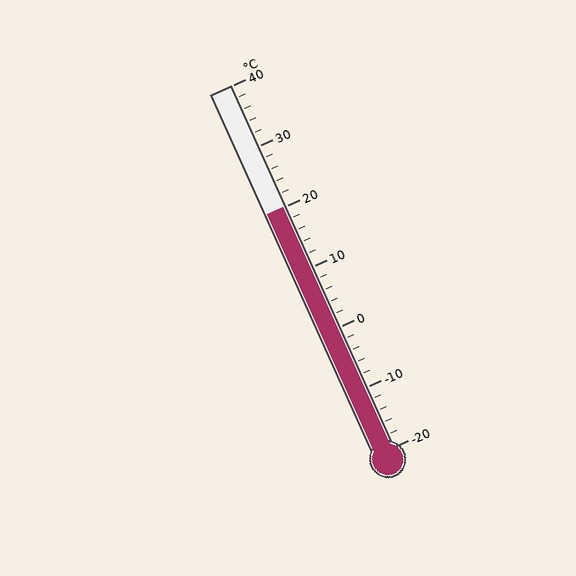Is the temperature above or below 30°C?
The temperature is below 30°C.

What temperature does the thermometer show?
The thermometer shows approximately 20°C.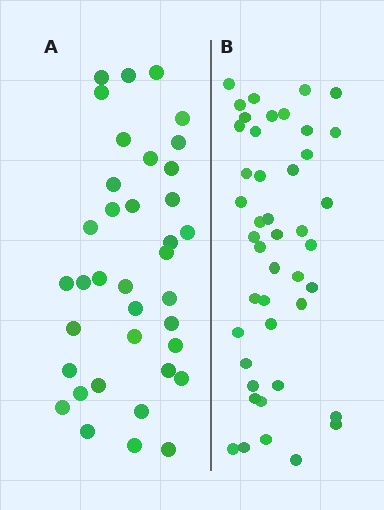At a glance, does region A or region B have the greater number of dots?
Region B (the right region) has more dots.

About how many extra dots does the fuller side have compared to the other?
Region B has roughly 8 or so more dots than region A.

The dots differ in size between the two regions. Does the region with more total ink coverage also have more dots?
No. Region A has more total ink coverage because its dots are larger, but region B actually contains more individual dots. Total area can be misleading — the number of items is what matters here.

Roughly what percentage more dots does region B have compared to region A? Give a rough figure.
About 20% more.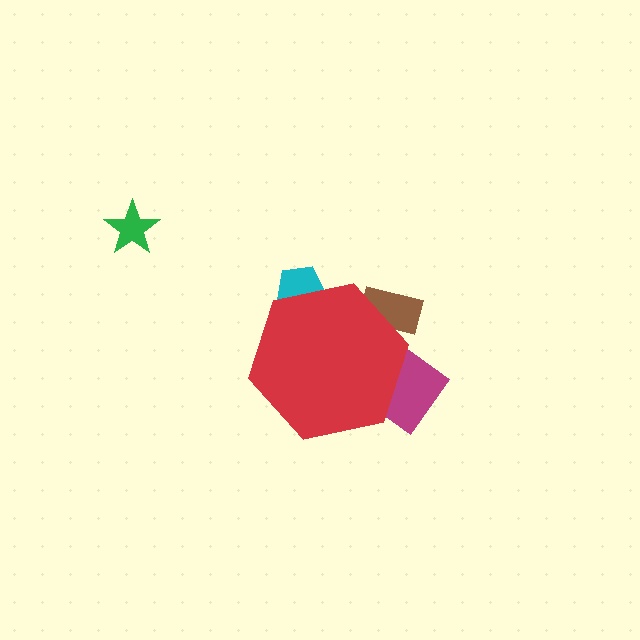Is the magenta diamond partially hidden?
Yes, the magenta diamond is partially hidden behind the red hexagon.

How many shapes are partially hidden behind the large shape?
3 shapes are partially hidden.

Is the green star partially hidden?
No, the green star is fully visible.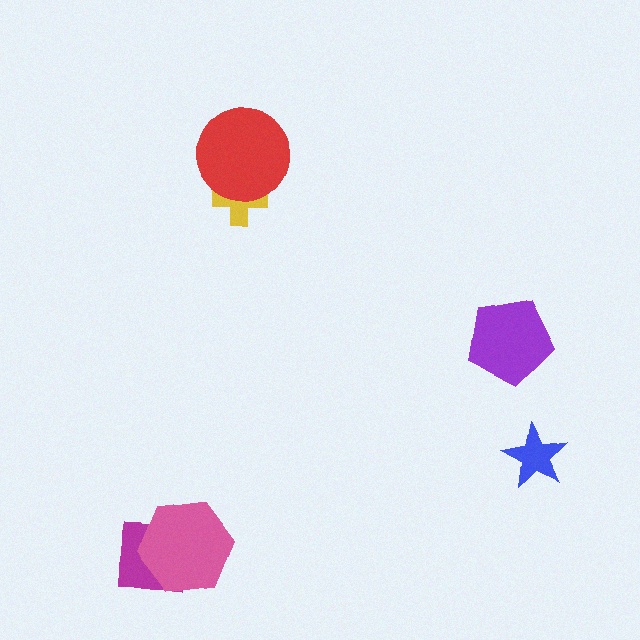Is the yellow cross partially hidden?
Yes, it is partially covered by another shape.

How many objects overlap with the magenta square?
1 object overlaps with the magenta square.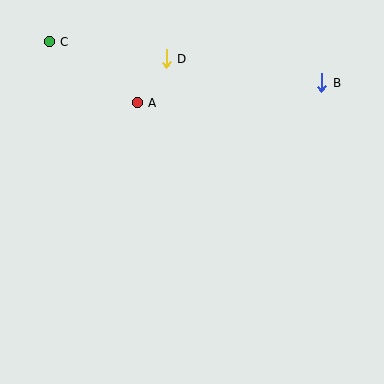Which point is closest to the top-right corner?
Point B is closest to the top-right corner.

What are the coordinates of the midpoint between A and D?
The midpoint between A and D is at (152, 81).